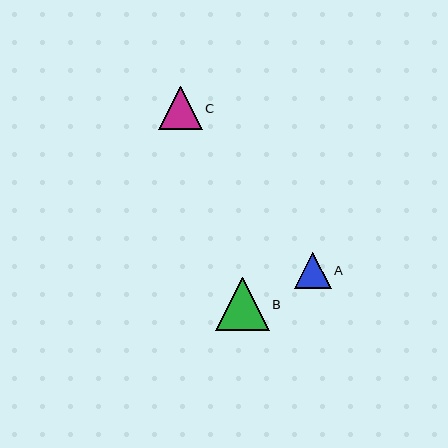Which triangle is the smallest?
Triangle A is the smallest with a size of approximately 37 pixels.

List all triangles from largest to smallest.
From largest to smallest: B, C, A.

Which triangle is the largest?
Triangle B is the largest with a size of approximately 54 pixels.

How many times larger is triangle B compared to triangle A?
Triangle B is approximately 1.5 times the size of triangle A.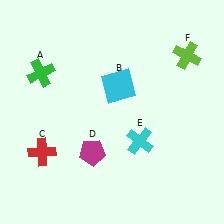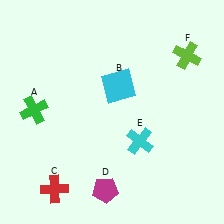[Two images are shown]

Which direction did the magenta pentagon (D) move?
The magenta pentagon (D) moved down.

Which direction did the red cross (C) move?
The red cross (C) moved down.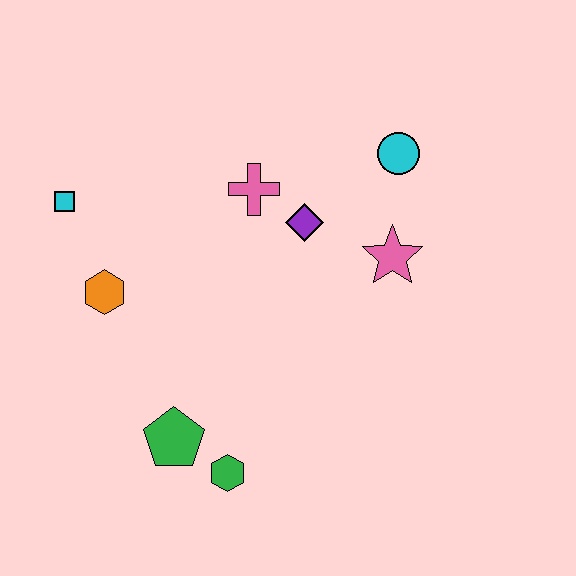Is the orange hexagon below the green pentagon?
No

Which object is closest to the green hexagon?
The green pentagon is closest to the green hexagon.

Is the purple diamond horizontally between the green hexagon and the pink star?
Yes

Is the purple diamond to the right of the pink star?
No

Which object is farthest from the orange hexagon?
The cyan circle is farthest from the orange hexagon.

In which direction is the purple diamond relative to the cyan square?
The purple diamond is to the right of the cyan square.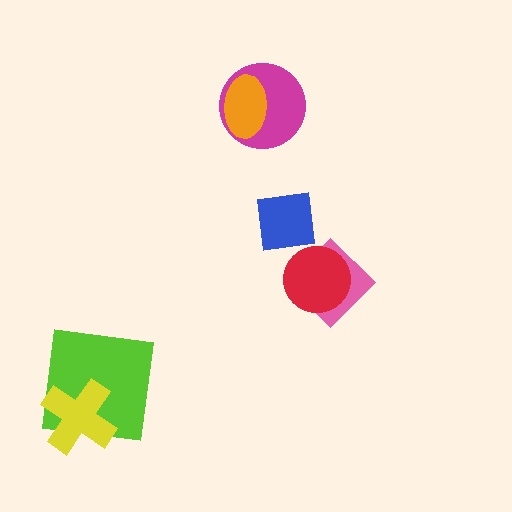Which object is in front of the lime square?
The yellow cross is in front of the lime square.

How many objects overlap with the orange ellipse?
1 object overlaps with the orange ellipse.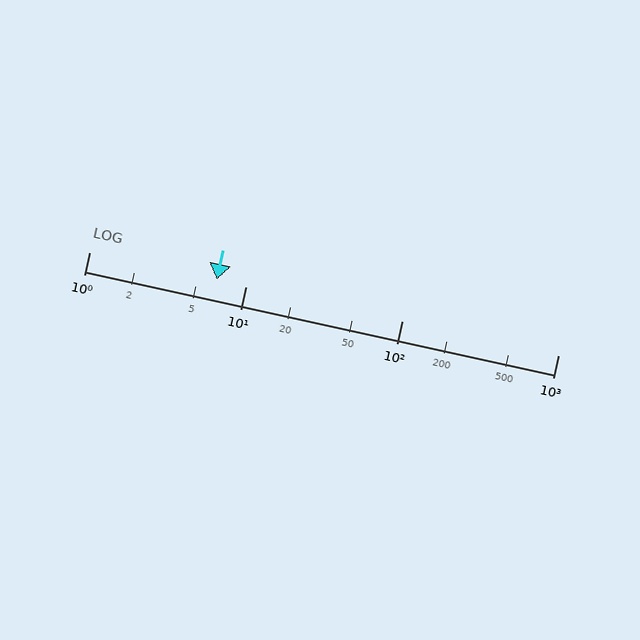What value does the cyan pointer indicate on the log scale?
The pointer indicates approximately 6.5.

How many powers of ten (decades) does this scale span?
The scale spans 3 decades, from 1 to 1000.